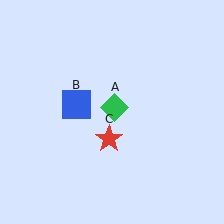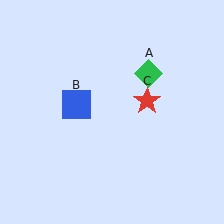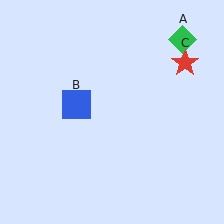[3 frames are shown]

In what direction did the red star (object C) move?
The red star (object C) moved up and to the right.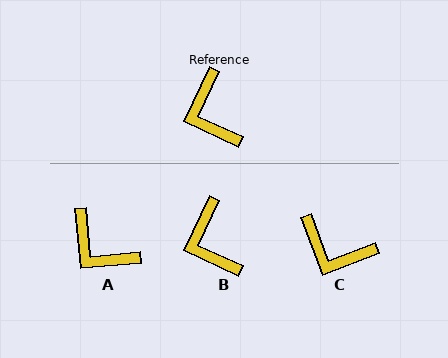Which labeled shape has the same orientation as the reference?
B.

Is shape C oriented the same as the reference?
No, it is off by about 45 degrees.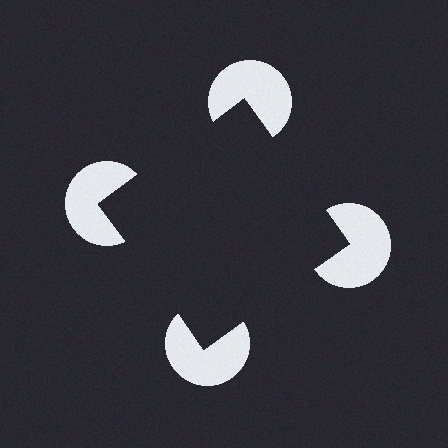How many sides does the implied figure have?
4 sides.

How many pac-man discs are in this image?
There are 4 — one at each vertex of the illusory square.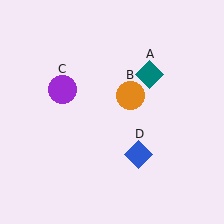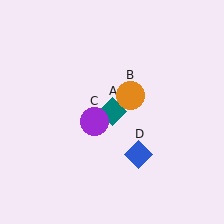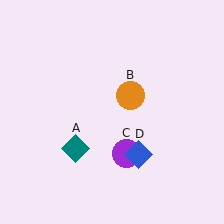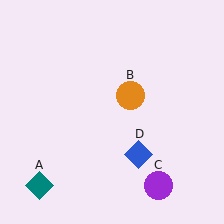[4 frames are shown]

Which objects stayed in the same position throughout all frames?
Orange circle (object B) and blue diamond (object D) remained stationary.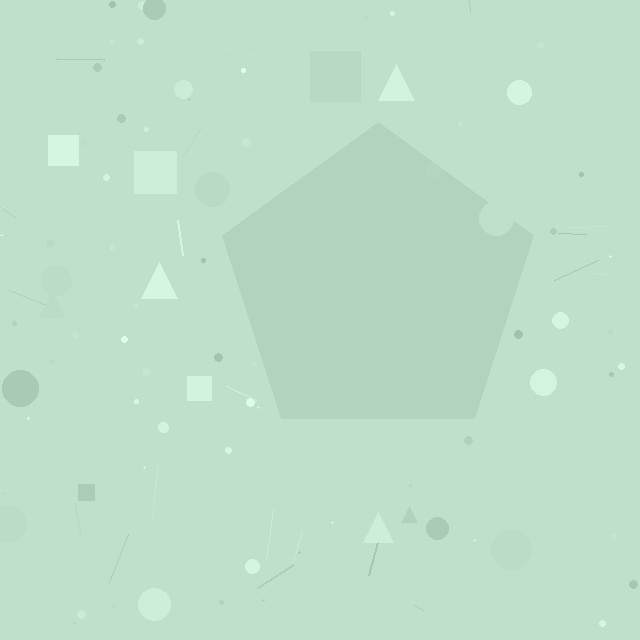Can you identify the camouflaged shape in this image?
The camouflaged shape is a pentagon.